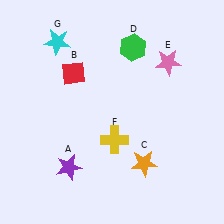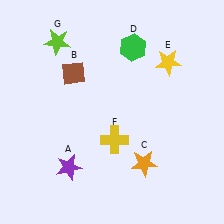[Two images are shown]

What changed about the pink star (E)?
In Image 1, E is pink. In Image 2, it changed to yellow.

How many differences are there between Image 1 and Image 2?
There are 3 differences between the two images.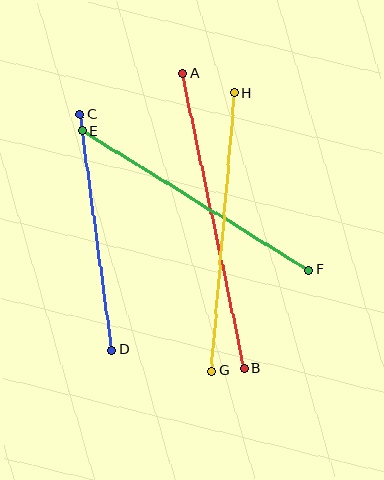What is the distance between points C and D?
The distance is approximately 237 pixels.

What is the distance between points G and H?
The distance is approximately 279 pixels.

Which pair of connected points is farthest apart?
Points A and B are farthest apart.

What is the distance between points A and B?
The distance is approximately 301 pixels.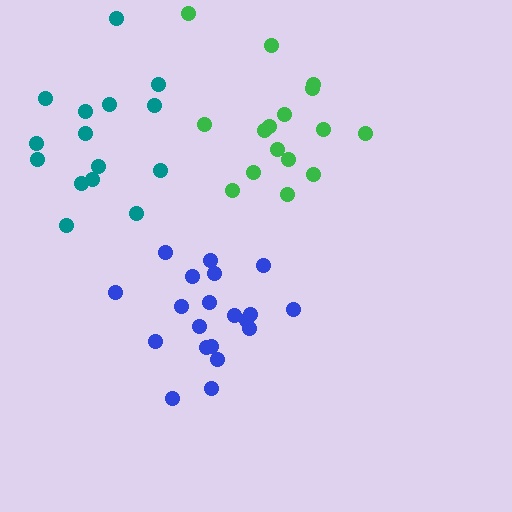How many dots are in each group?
Group 1: 16 dots, Group 2: 20 dots, Group 3: 15 dots (51 total).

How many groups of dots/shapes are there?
There are 3 groups.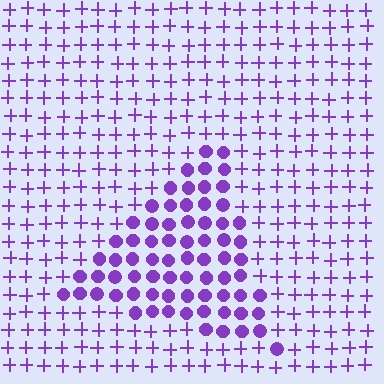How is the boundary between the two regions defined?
The boundary is defined by a change in element shape: circles inside vs. plus signs outside. All elements share the same color and spacing.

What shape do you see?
I see a triangle.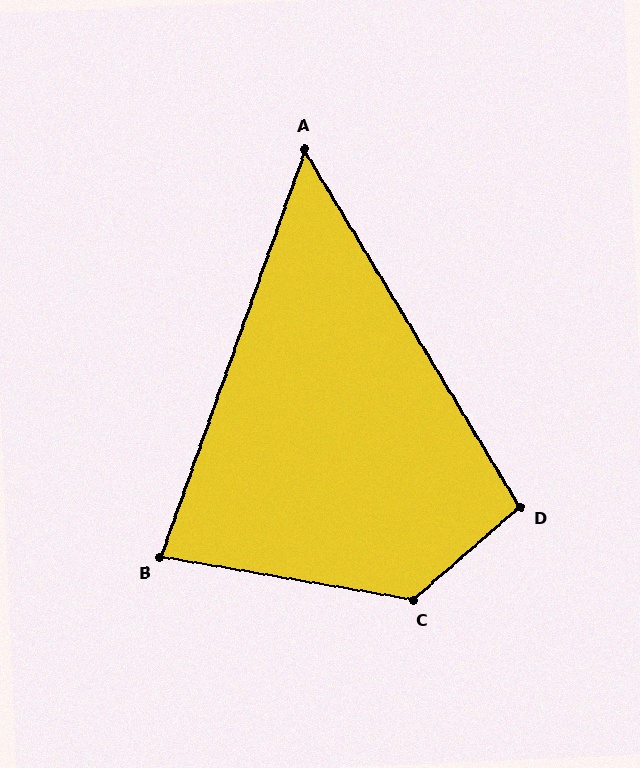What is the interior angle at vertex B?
Approximately 80 degrees (acute).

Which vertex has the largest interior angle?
C, at approximately 129 degrees.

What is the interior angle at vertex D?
Approximately 100 degrees (obtuse).